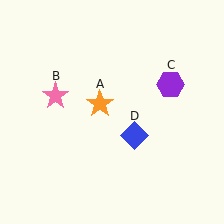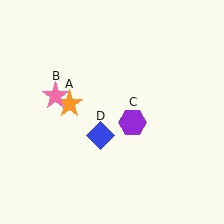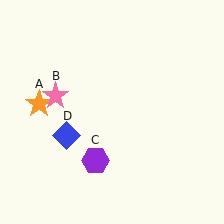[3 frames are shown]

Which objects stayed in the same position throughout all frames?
Pink star (object B) remained stationary.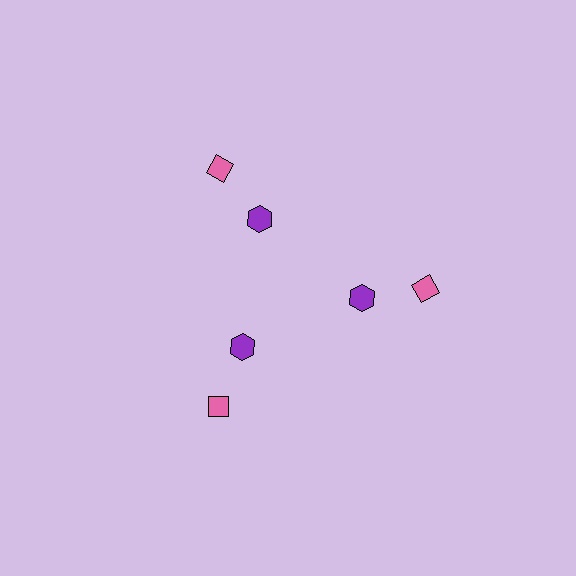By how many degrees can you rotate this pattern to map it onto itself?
The pattern maps onto itself every 120 degrees of rotation.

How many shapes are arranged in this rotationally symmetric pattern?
There are 6 shapes, arranged in 3 groups of 2.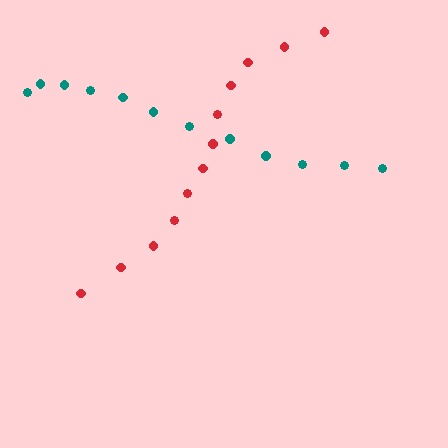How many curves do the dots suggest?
There are 2 distinct paths.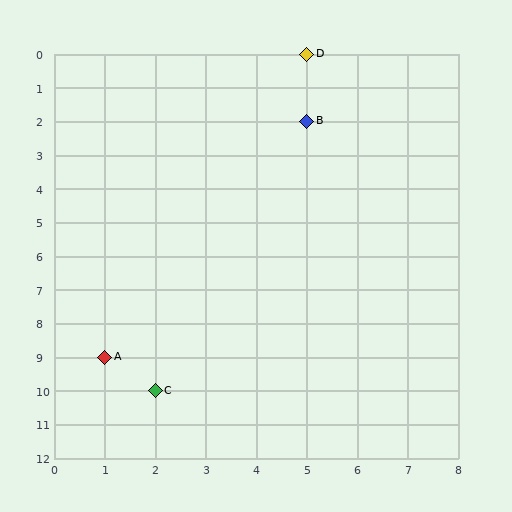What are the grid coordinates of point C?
Point C is at grid coordinates (2, 10).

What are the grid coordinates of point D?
Point D is at grid coordinates (5, 0).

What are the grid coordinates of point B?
Point B is at grid coordinates (5, 2).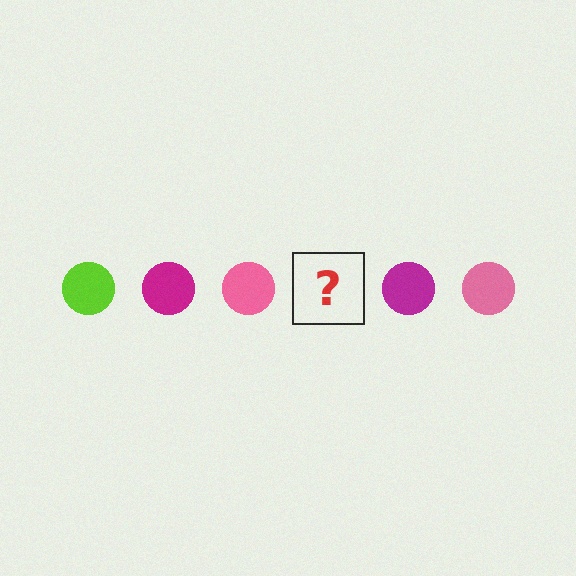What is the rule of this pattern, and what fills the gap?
The rule is that the pattern cycles through lime, magenta, pink circles. The gap should be filled with a lime circle.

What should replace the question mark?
The question mark should be replaced with a lime circle.